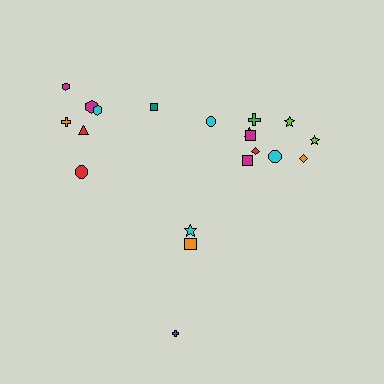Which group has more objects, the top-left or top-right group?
The top-right group.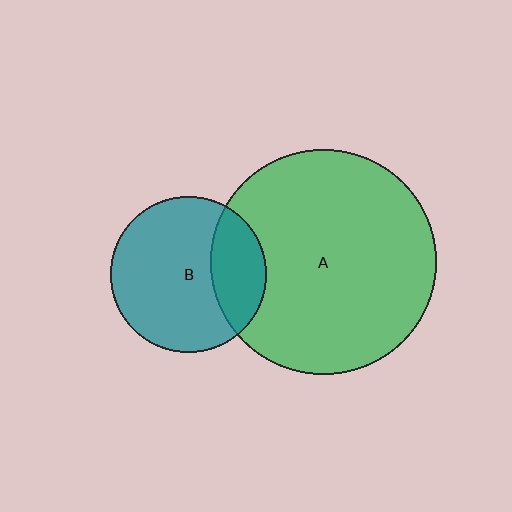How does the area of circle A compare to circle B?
Approximately 2.1 times.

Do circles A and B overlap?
Yes.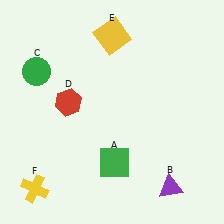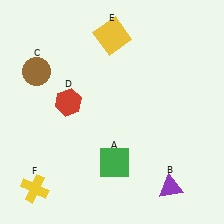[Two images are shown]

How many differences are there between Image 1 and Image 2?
There is 1 difference between the two images.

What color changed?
The circle (C) changed from green in Image 1 to brown in Image 2.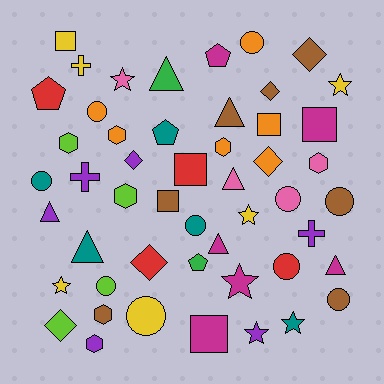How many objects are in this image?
There are 50 objects.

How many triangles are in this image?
There are 7 triangles.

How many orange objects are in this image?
There are 6 orange objects.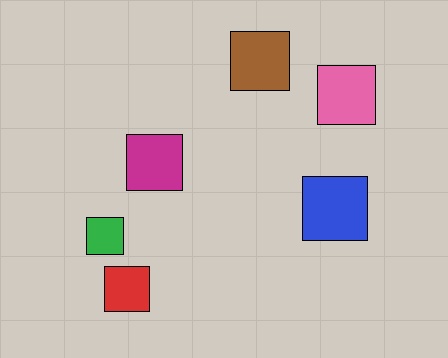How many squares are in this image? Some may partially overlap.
There are 6 squares.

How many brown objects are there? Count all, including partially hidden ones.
There is 1 brown object.